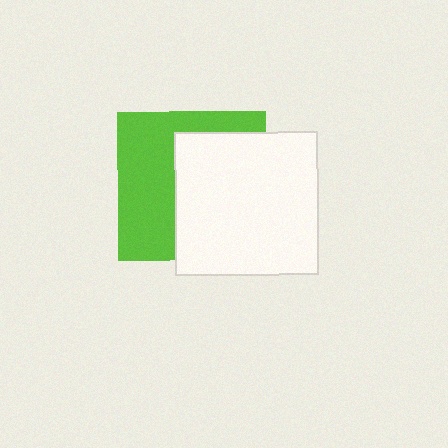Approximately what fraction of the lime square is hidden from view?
Roughly 53% of the lime square is hidden behind the white square.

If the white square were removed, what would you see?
You would see the complete lime square.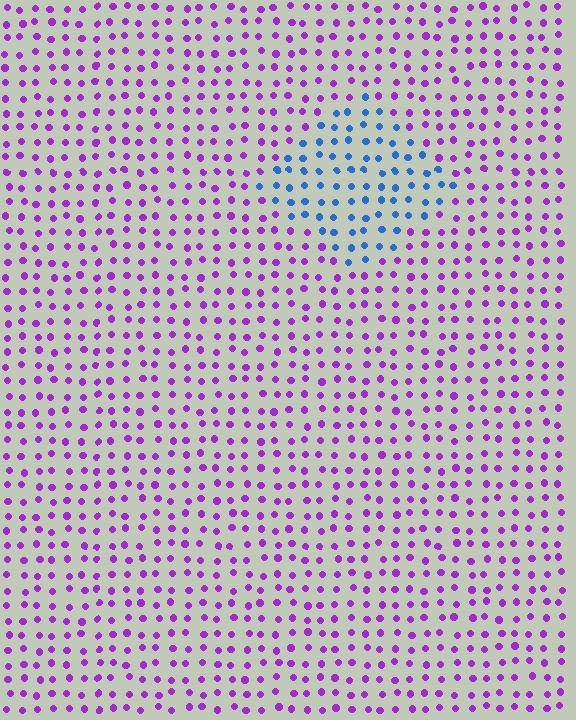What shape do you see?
I see a diamond.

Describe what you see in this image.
The image is filled with small purple elements in a uniform arrangement. A diamond-shaped region is visible where the elements are tinted to a slightly different hue, forming a subtle color boundary.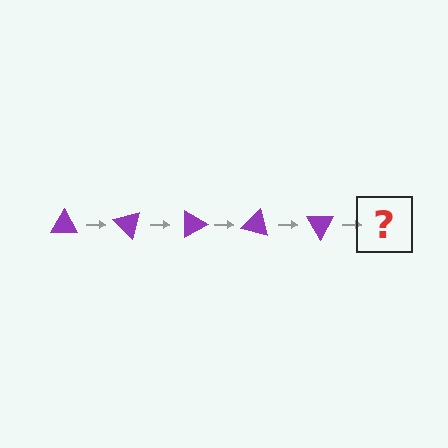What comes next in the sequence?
The next element should be a purple triangle rotated 225 degrees.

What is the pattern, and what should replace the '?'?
The pattern is that the triangle rotates 45 degrees each step. The '?' should be a purple triangle rotated 225 degrees.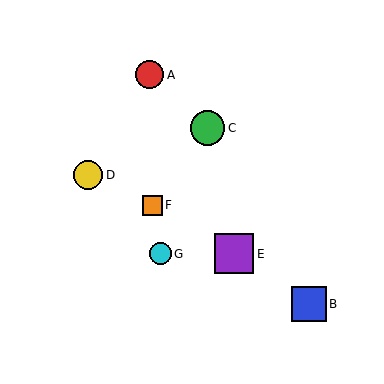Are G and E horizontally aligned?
Yes, both are at y≈254.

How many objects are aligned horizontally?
2 objects (E, G) are aligned horizontally.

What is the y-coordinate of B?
Object B is at y≈304.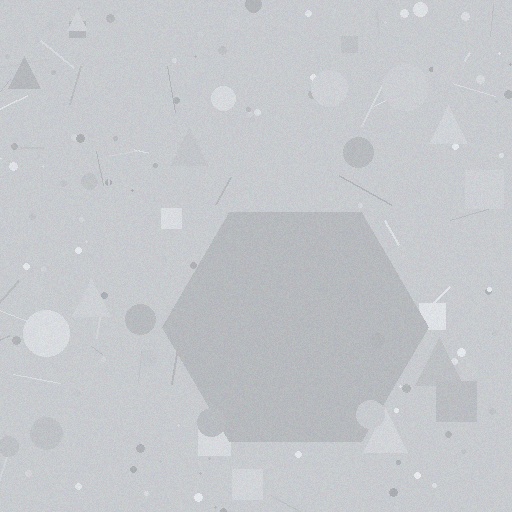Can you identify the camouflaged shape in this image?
The camouflaged shape is a hexagon.